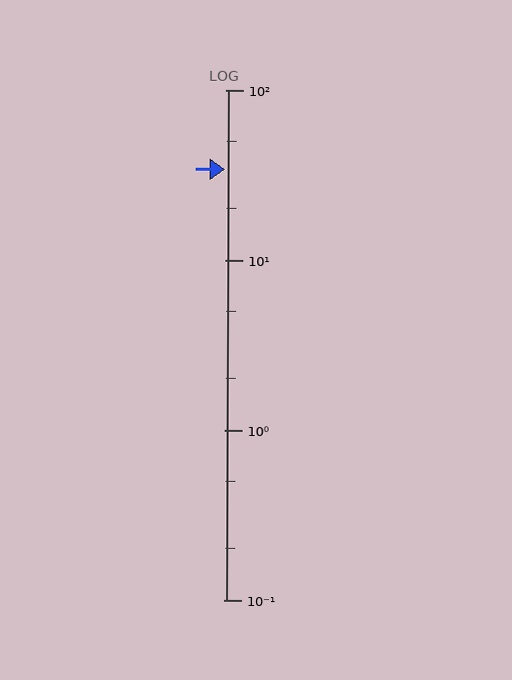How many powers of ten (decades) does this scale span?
The scale spans 3 decades, from 0.1 to 100.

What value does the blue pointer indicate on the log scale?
The pointer indicates approximately 34.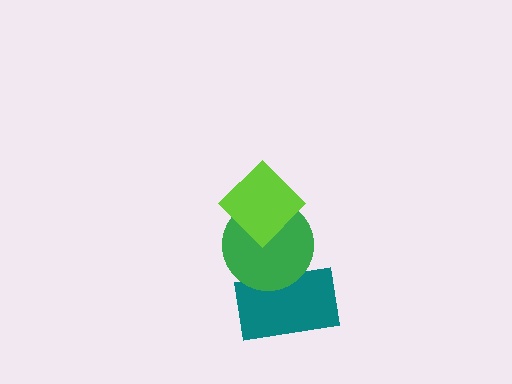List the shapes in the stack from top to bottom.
From top to bottom: the lime diamond, the green circle, the teal rectangle.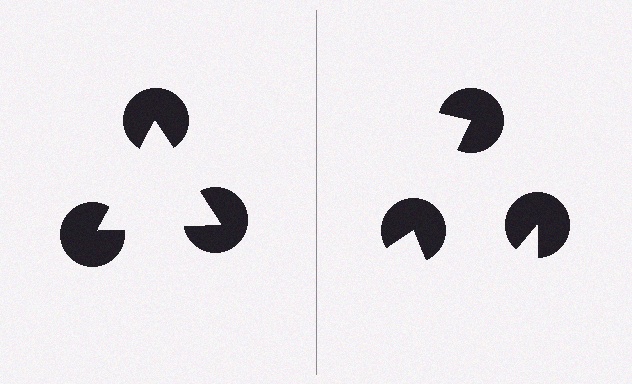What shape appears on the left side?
An illusory triangle.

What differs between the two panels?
The pac-man discs are positioned identically on both sides; only the wedge orientations differ. On the left they align to a triangle; on the right they are misaligned.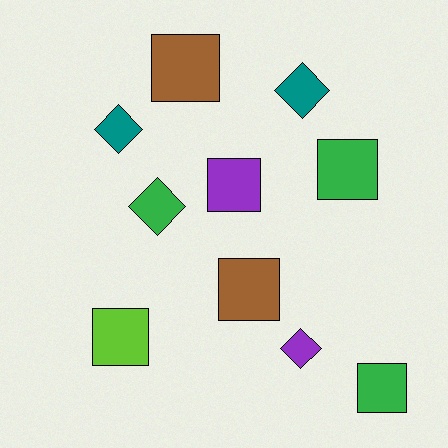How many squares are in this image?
There are 6 squares.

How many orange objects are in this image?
There are no orange objects.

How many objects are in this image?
There are 10 objects.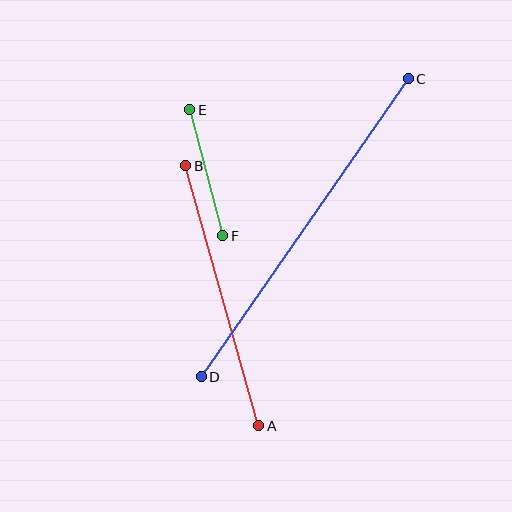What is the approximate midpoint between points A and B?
The midpoint is at approximately (222, 296) pixels.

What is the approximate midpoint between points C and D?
The midpoint is at approximately (305, 228) pixels.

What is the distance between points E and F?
The distance is approximately 130 pixels.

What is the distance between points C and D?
The distance is approximately 363 pixels.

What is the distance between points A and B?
The distance is approximately 270 pixels.